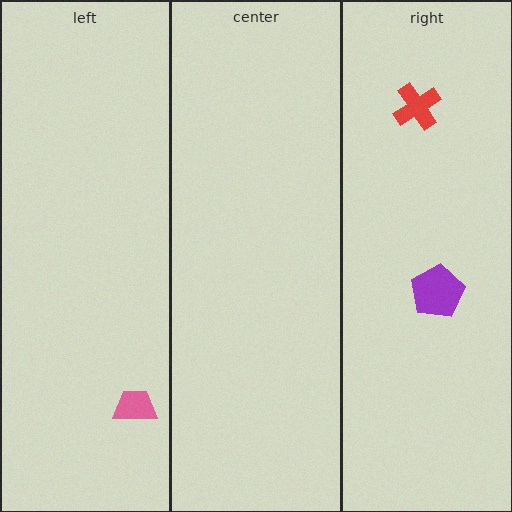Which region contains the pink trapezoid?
The left region.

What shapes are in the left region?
The pink trapezoid.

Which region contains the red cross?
The right region.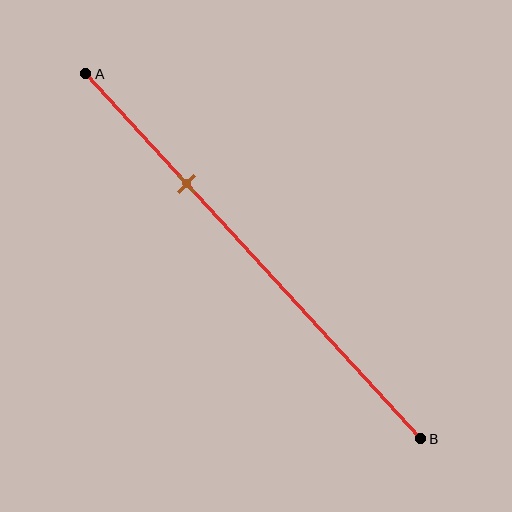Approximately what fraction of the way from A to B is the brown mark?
The brown mark is approximately 30% of the way from A to B.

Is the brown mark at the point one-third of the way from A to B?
No, the mark is at about 30% from A, not at the 33% one-third point.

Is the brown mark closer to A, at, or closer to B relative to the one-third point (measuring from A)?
The brown mark is closer to point A than the one-third point of segment AB.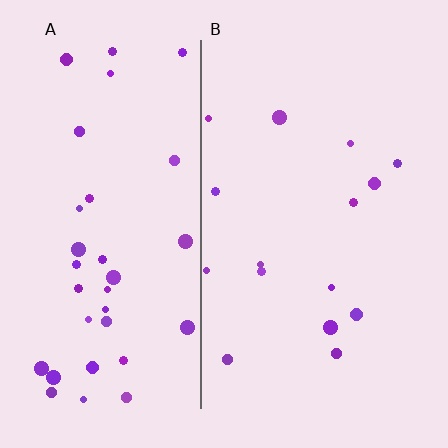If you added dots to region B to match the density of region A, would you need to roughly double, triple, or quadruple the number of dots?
Approximately double.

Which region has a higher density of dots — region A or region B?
A (the left).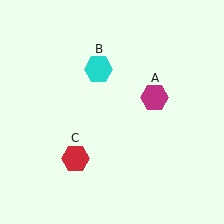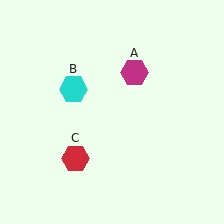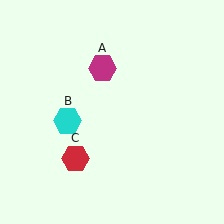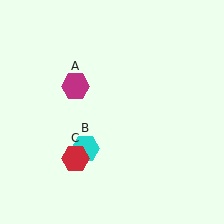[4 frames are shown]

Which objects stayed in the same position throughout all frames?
Red hexagon (object C) remained stationary.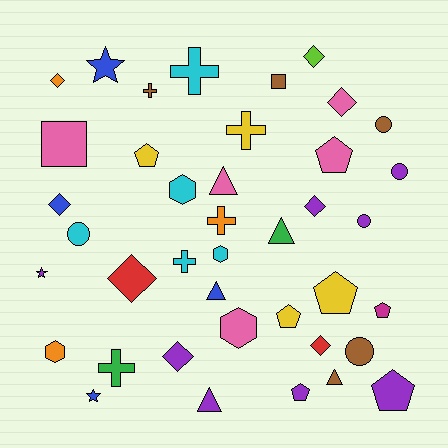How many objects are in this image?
There are 40 objects.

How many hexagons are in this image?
There are 4 hexagons.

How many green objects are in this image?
There are 2 green objects.